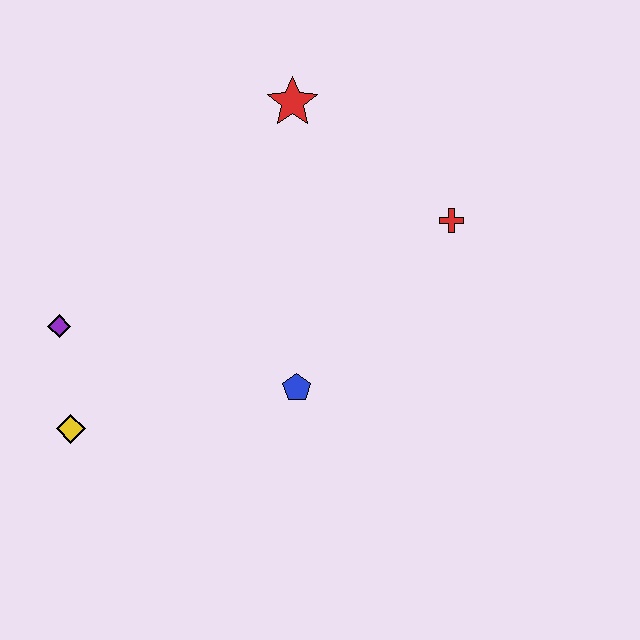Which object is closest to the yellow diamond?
The purple diamond is closest to the yellow diamond.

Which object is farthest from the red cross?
The yellow diamond is farthest from the red cross.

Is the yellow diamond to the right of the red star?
No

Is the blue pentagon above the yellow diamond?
Yes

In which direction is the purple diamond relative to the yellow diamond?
The purple diamond is above the yellow diamond.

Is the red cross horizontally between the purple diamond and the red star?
No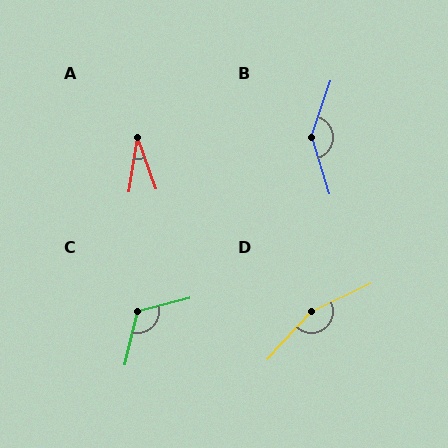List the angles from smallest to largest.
A (29°), C (118°), B (143°), D (158°).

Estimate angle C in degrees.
Approximately 118 degrees.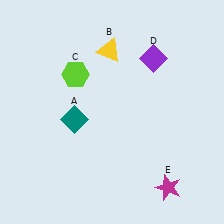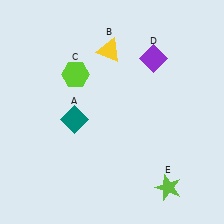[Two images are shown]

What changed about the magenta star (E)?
In Image 1, E is magenta. In Image 2, it changed to lime.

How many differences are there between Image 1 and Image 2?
There is 1 difference between the two images.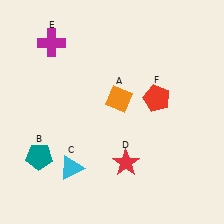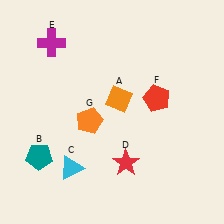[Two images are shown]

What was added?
An orange pentagon (G) was added in Image 2.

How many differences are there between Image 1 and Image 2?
There is 1 difference between the two images.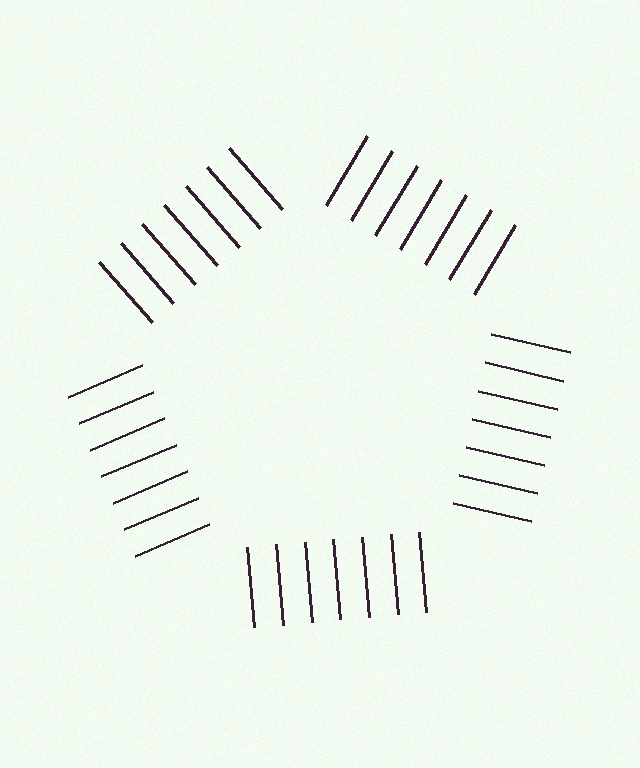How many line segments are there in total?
35 — 7 along each of the 5 edges.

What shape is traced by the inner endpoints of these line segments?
An illusory pentagon — the line segments terminate on its edges but no continuous stroke is drawn.